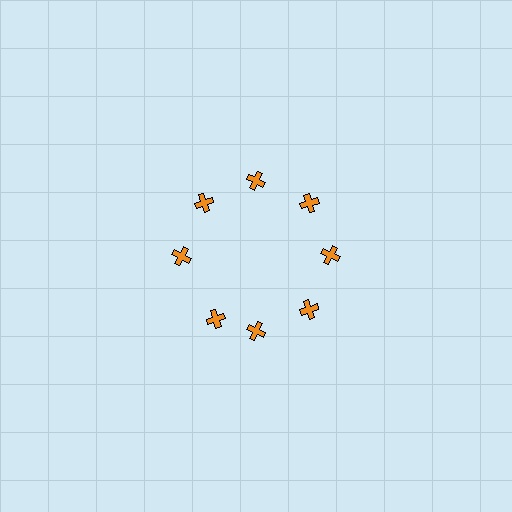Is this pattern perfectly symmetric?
No. The 8 orange crosses are arranged in a ring, but one element near the 8 o'clock position is rotated out of alignment along the ring, breaking the 8-fold rotational symmetry.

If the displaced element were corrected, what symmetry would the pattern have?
It would have 8-fold rotational symmetry — the pattern would map onto itself every 45 degrees.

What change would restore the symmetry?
The symmetry would be restored by rotating it back into even spacing with its neighbors so that all 8 crosses sit at equal angles and equal distance from the center.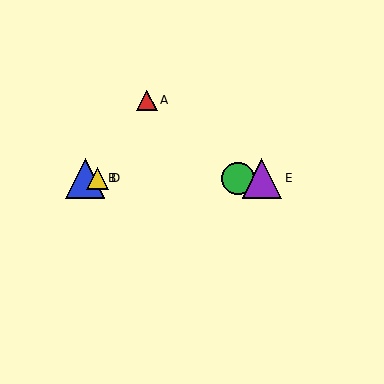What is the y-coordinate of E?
Object E is at y≈179.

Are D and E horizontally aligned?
Yes, both are at y≈179.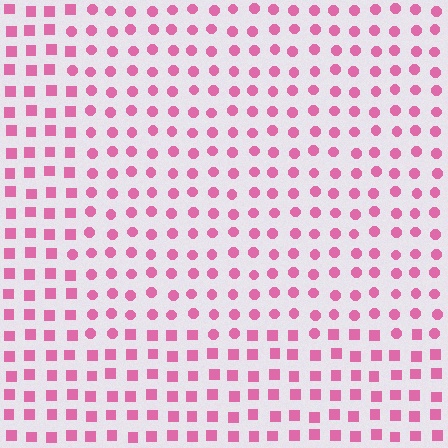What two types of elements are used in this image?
The image uses circles inside the rectangle region and squares outside it.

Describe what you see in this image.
The image is filled with small pink elements arranged in a uniform grid. A rectangle-shaped region contains circles, while the surrounding area contains squares. The boundary is defined purely by the change in element shape.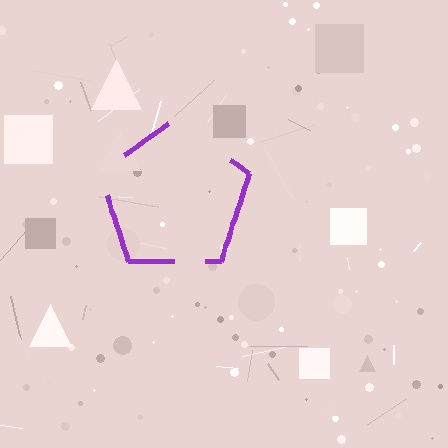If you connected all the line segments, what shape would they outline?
They would outline a pentagon.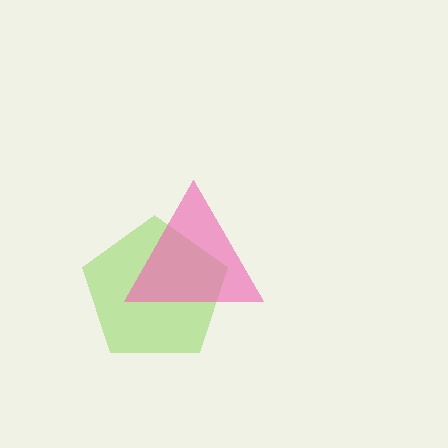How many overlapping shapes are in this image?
There are 2 overlapping shapes in the image.